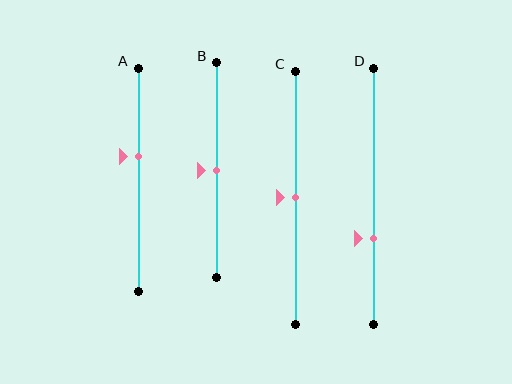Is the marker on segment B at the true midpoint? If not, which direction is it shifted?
Yes, the marker on segment B is at the true midpoint.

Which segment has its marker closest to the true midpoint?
Segment B has its marker closest to the true midpoint.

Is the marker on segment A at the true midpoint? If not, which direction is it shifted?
No, the marker on segment A is shifted upward by about 11% of the segment length.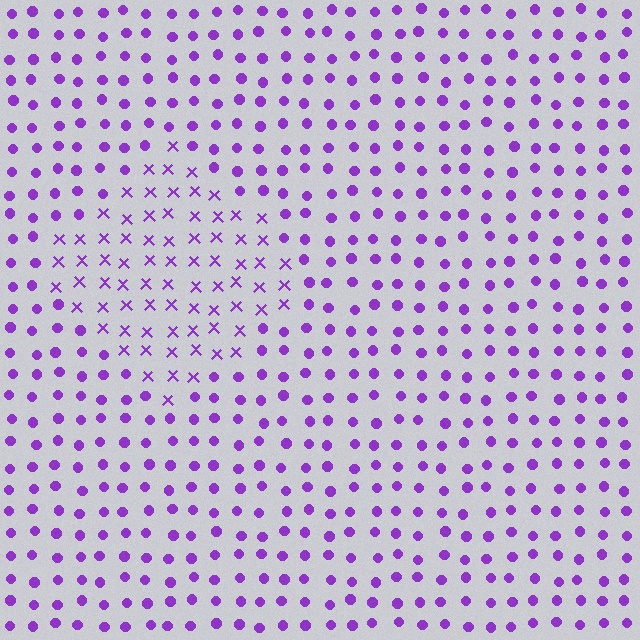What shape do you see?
I see a diamond.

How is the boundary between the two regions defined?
The boundary is defined by a change in element shape: X marks inside vs. circles outside. All elements share the same color and spacing.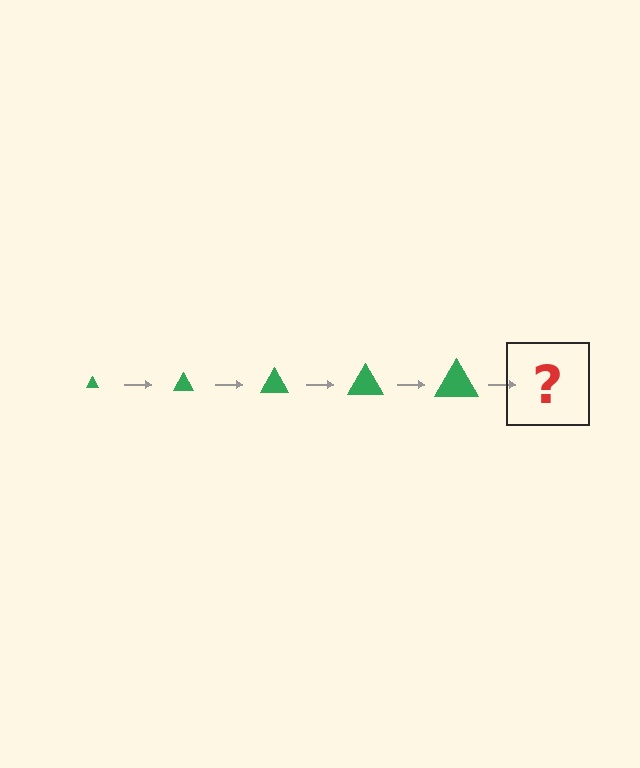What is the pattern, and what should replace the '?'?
The pattern is that the triangle gets progressively larger each step. The '?' should be a green triangle, larger than the previous one.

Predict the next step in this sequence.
The next step is a green triangle, larger than the previous one.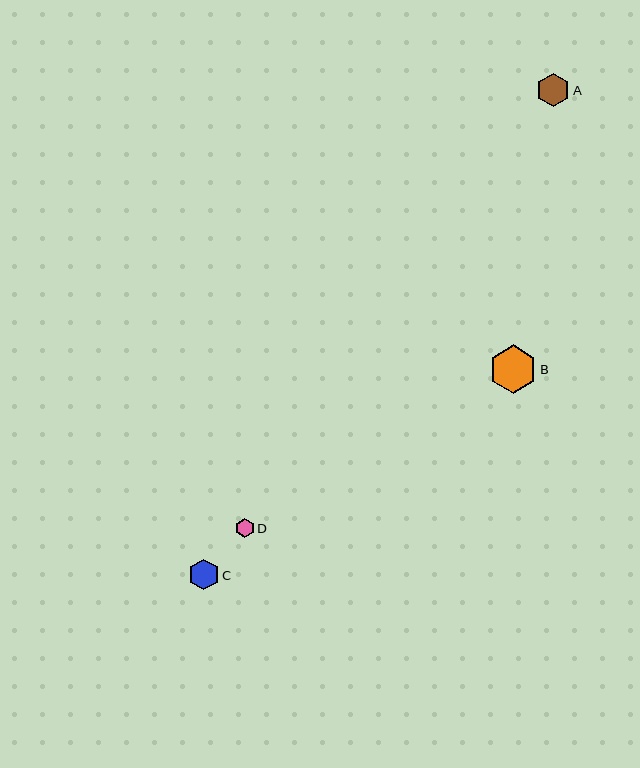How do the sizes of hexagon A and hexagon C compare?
Hexagon A and hexagon C are approximately the same size.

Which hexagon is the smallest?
Hexagon D is the smallest with a size of approximately 19 pixels.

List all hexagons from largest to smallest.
From largest to smallest: B, A, C, D.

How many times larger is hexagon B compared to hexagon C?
Hexagon B is approximately 1.6 times the size of hexagon C.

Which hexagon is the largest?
Hexagon B is the largest with a size of approximately 48 pixels.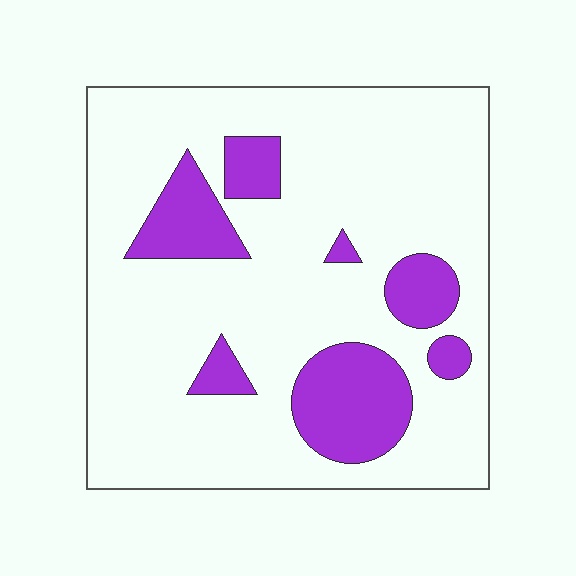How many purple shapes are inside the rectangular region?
7.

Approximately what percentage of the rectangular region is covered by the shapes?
Approximately 20%.